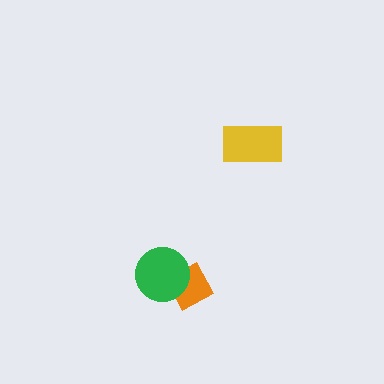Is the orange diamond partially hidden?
Yes, it is partially covered by another shape.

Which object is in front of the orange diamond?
The green circle is in front of the orange diamond.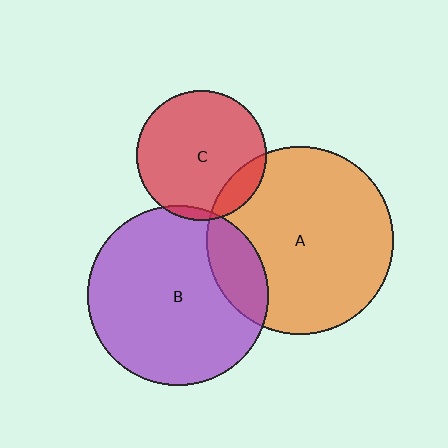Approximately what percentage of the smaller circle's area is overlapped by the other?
Approximately 15%.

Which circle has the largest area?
Circle A (orange).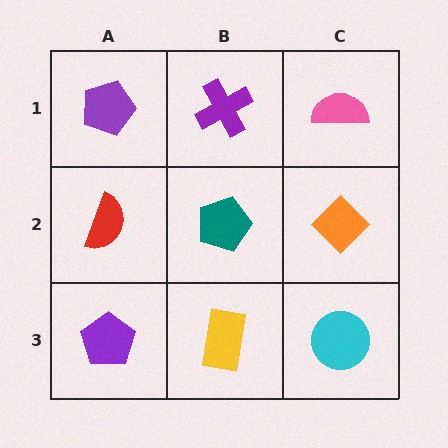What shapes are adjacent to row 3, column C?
An orange diamond (row 2, column C), a yellow rectangle (row 3, column B).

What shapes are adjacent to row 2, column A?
A purple pentagon (row 1, column A), a purple pentagon (row 3, column A), a teal pentagon (row 2, column B).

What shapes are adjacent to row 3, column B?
A teal pentagon (row 2, column B), a purple pentagon (row 3, column A), a cyan circle (row 3, column C).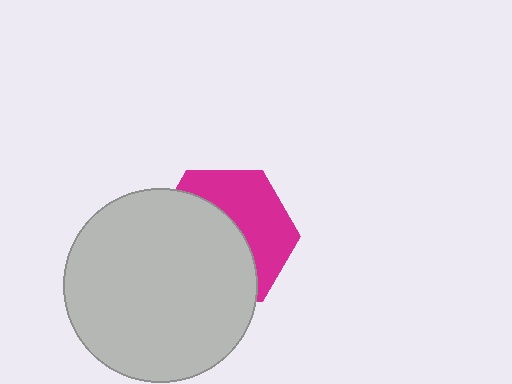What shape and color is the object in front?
The object in front is a light gray circle.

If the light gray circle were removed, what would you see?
You would see the complete magenta hexagon.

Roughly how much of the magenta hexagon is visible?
A small part of it is visible (roughly 44%).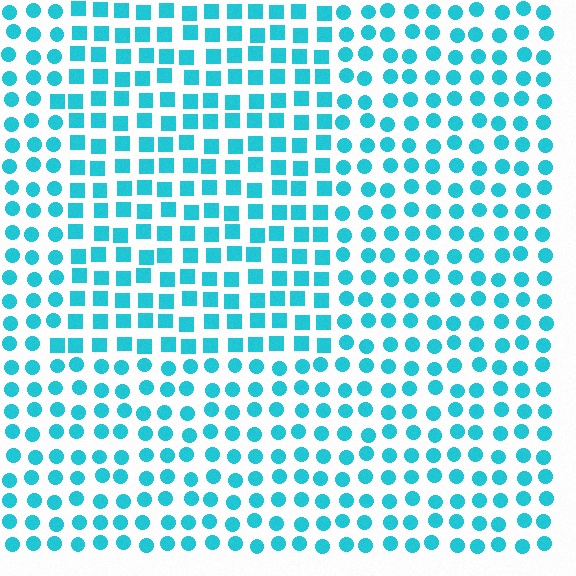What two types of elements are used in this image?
The image uses squares inside the rectangle region and circles outside it.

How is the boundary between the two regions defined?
The boundary is defined by a change in element shape: squares inside vs. circles outside. All elements share the same color and spacing.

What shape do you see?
I see a rectangle.